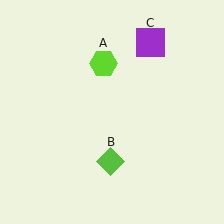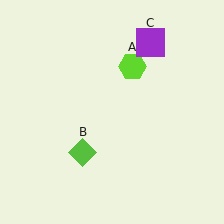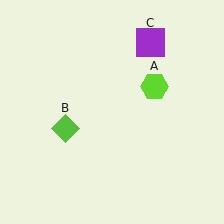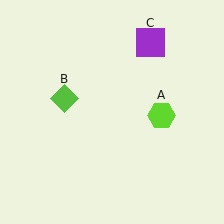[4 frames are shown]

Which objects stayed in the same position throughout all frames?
Purple square (object C) remained stationary.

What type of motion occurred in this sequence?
The lime hexagon (object A), lime diamond (object B) rotated clockwise around the center of the scene.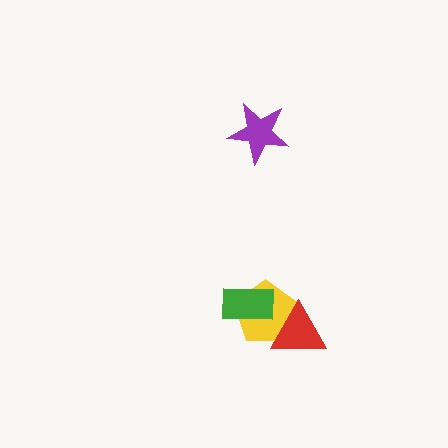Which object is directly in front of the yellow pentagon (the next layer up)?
The red triangle is directly in front of the yellow pentagon.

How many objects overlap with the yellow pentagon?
2 objects overlap with the yellow pentagon.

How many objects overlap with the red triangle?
1 object overlaps with the red triangle.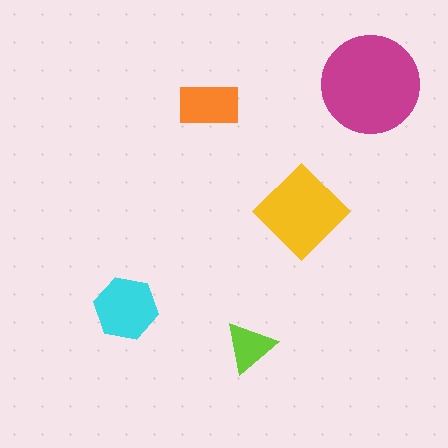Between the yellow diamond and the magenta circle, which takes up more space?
The magenta circle.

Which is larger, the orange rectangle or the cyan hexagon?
The cyan hexagon.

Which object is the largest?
The magenta circle.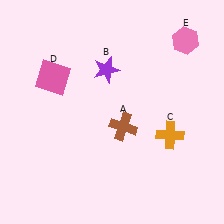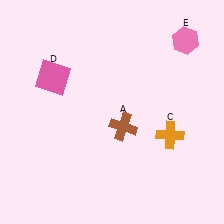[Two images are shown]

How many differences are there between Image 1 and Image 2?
There is 1 difference between the two images.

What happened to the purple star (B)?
The purple star (B) was removed in Image 2. It was in the top-left area of Image 1.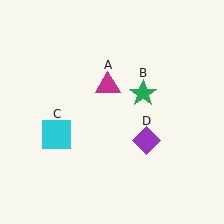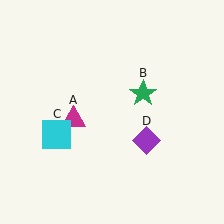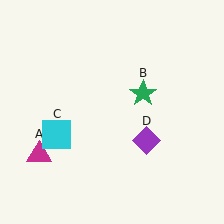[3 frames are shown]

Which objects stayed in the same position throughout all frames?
Green star (object B) and cyan square (object C) and purple diamond (object D) remained stationary.